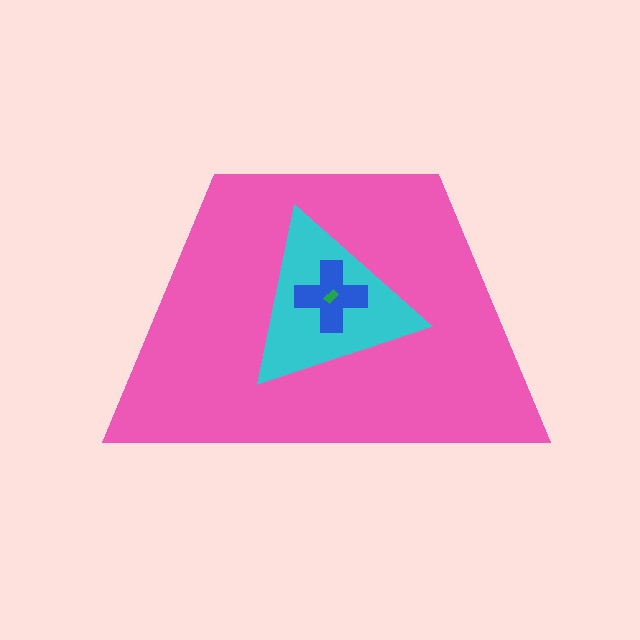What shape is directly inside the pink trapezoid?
The cyan triangle.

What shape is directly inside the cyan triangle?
The blue cross.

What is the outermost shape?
The pink trapezoid.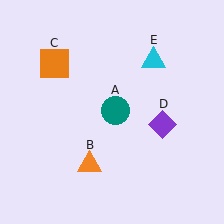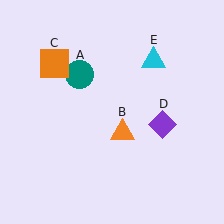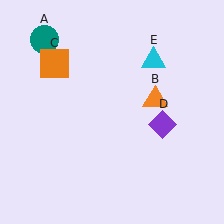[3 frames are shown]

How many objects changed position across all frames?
2 objects changed position: teal circle (object A), orange triangle (object B).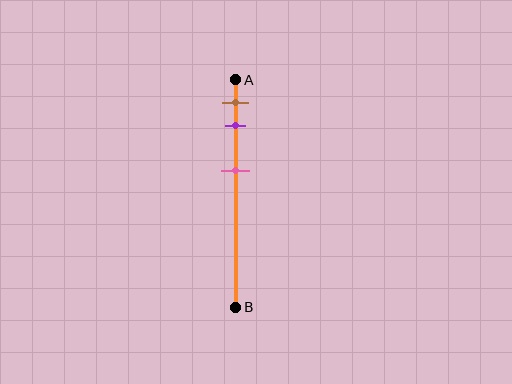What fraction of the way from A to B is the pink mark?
The pink mark is approximately 40% (0.4) of the way from A to B.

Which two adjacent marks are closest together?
The brown and purple marks are the closest adjacent pair.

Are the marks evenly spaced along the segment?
No, the marks are not evenly spaced.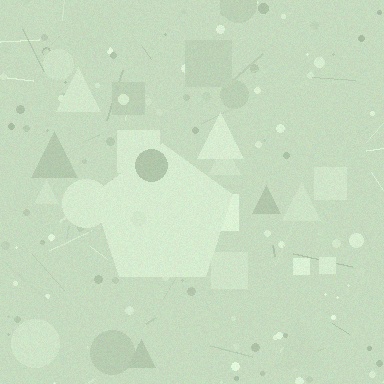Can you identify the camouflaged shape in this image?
The camouflaged shape is a pentagon.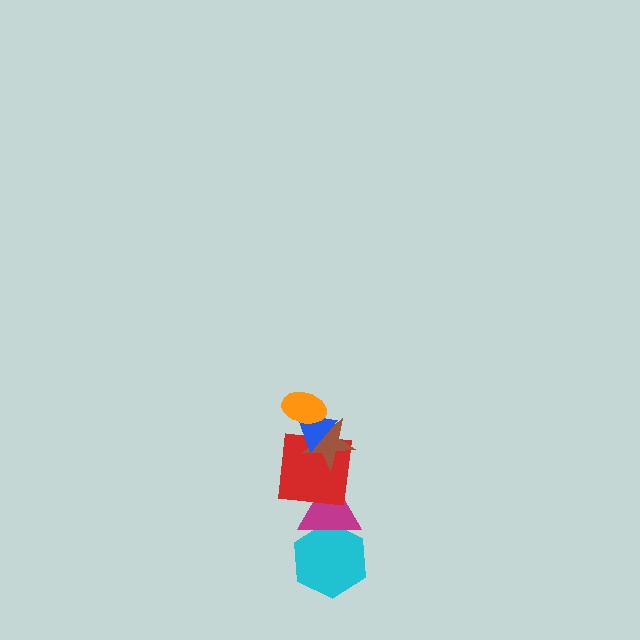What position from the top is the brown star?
The brown star is 3rd from the top.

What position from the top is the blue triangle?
The blue triangle is 2nd from the top.